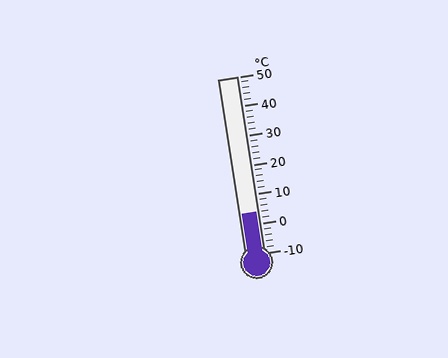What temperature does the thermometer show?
The thermometer shows approximately 4°C.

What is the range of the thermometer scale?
The thermometer scale ranges from -10°C to 50°C.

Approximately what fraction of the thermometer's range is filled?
The thermometer is filled to approximately 25% of its range.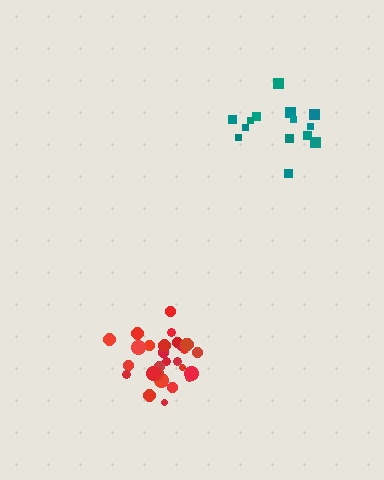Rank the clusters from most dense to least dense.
red, teal.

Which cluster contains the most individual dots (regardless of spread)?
Red (31).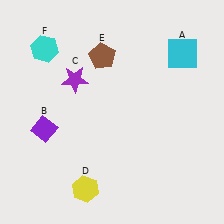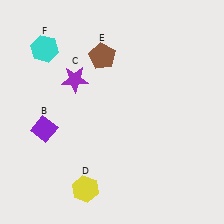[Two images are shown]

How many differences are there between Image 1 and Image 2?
There is 1 difference between the two images.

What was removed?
The cyan square (A) was removed in Image 2.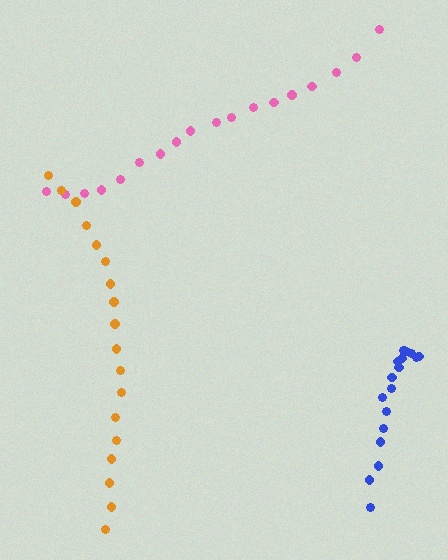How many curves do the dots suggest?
There are 3 distinct paths.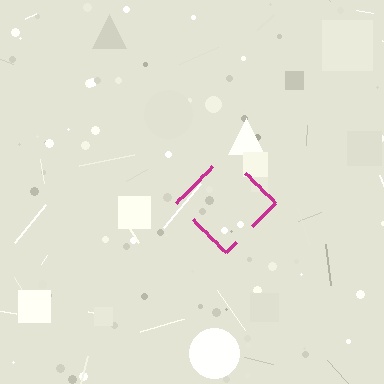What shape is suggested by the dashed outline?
The dashed outline suggests a diamond.